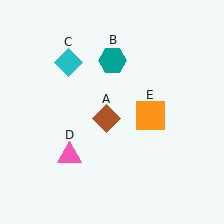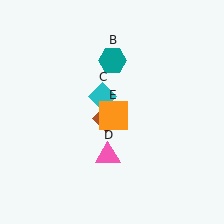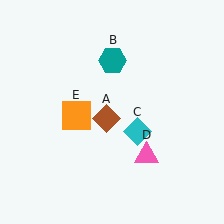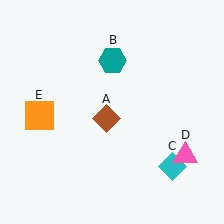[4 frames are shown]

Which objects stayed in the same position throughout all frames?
Brown diamond (object A) and teal hexagon (object B) remained stationary.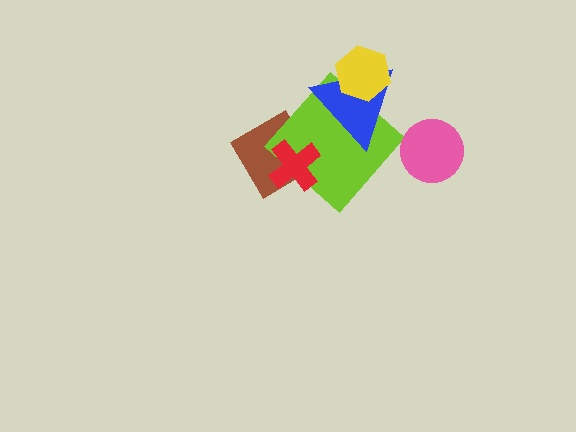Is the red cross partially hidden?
No, no other shape covers it.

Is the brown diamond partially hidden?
Yes, it is partially covered by another shape.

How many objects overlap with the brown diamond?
2 objects overlap with the brown diamond.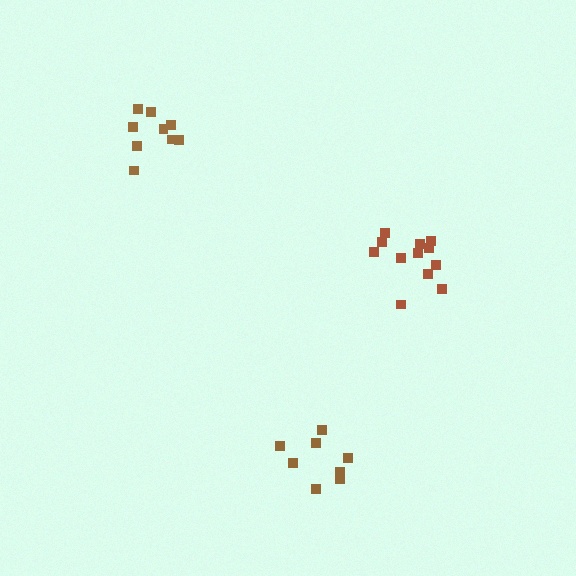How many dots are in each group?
Group 1: 9 dots, Group 2: 12 dots, Group 3: 8 dots (29 total).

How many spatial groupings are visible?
There are 3 spatial groupings.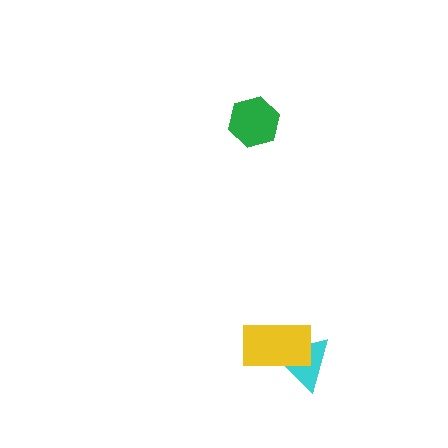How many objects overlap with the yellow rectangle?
1 object overlaps with the yellow rectangle.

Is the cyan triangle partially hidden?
Yes, it is partially covered by another shape.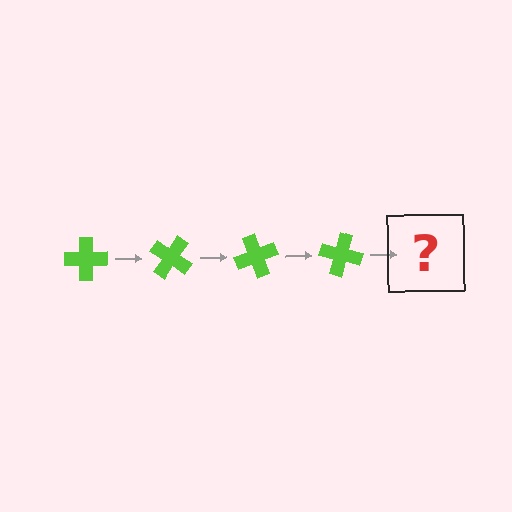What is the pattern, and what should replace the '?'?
The pattern is that the cross rotates 35 degrees each step. The '?' should be a lime cross rotated 140 degrees.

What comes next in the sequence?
The next element should be a lime cross rotated 140 degrees.